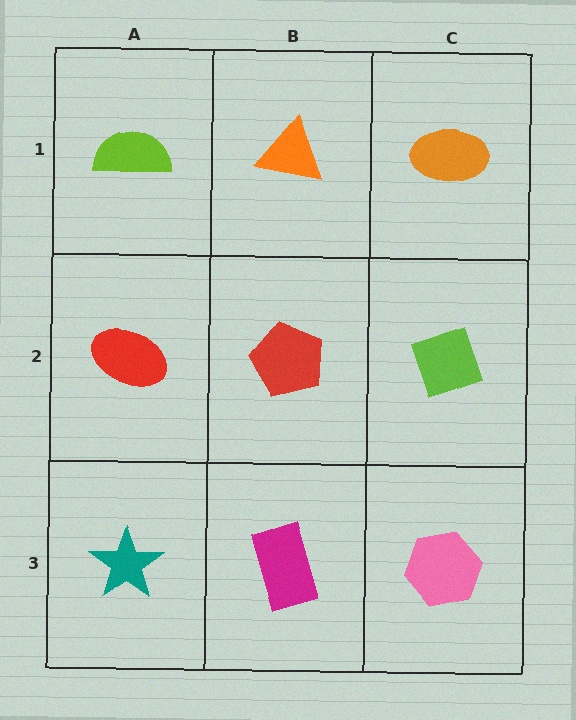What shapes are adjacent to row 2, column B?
An orange triangle (row 1, column B), a magenta rectangle (row 3, column B), a red ellipse (row 2, column A), a lime diamond (row 2, column C).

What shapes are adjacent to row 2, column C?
An orange ellipse (row 1, column C), a pink hexagon (row 3, column C), a red pentagon (row 2, column B).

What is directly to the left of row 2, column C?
A red pentagon.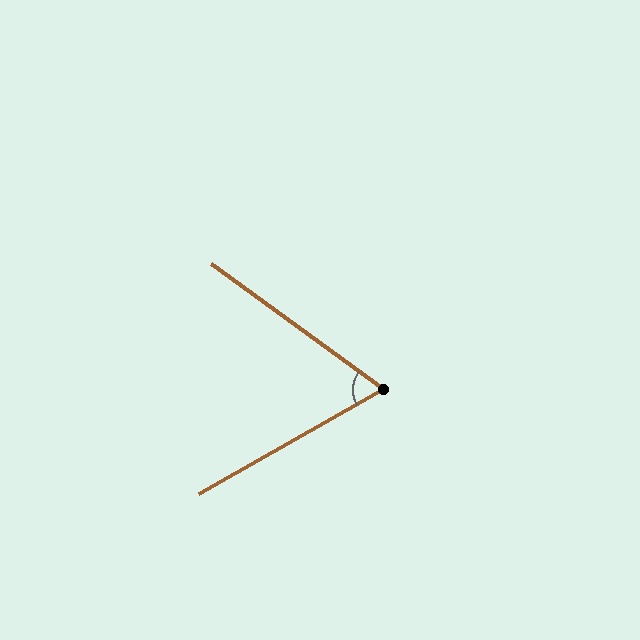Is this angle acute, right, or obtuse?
It is acute.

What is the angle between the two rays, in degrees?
Approximately 65 degrees.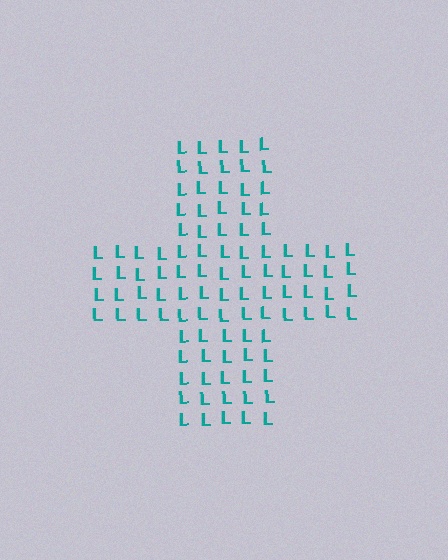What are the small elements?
The small elements are letter L's.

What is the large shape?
The large shape is a cross.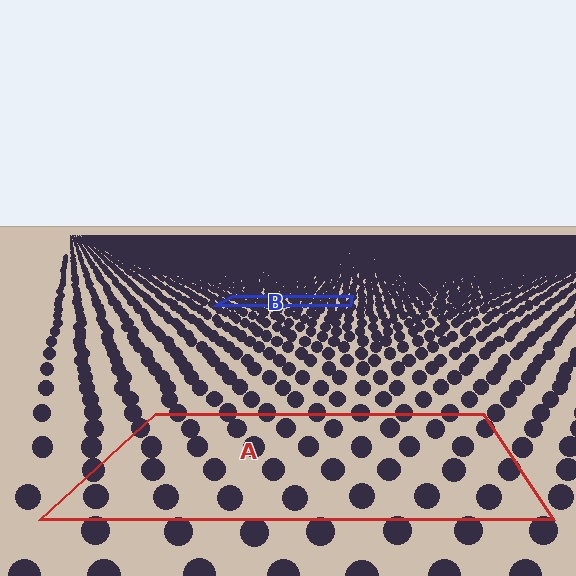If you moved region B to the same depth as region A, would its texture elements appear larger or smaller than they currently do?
They would appear larger. At a closer depth, the same texture elements are projected at a bigger on-screen size.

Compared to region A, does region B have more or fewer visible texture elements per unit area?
Region B has more texture elements per unit area — they are packed more densely because it is farther away.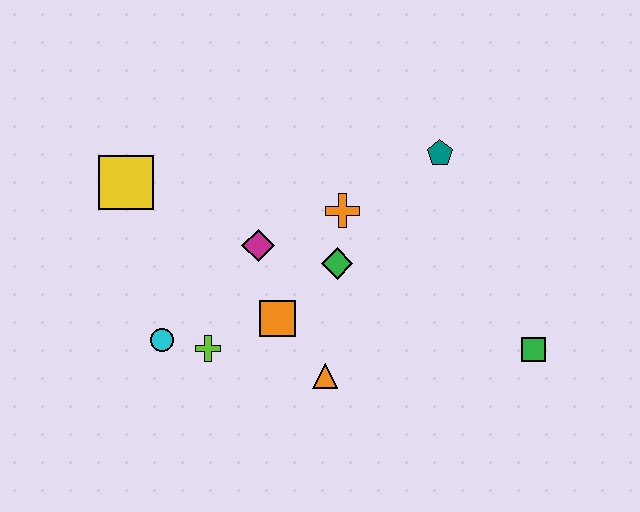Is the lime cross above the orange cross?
No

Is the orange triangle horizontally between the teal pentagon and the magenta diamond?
Yes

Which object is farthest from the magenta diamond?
The green square is farthest from the magenta diamond.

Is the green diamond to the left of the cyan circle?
No